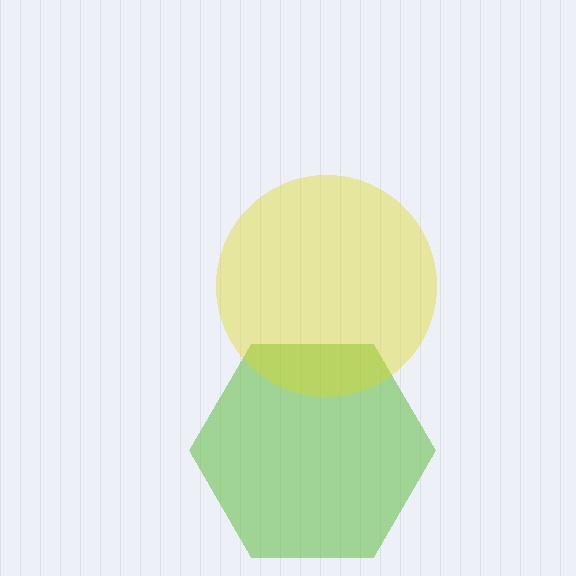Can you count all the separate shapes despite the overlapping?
Yes, there are 2 separate shapes.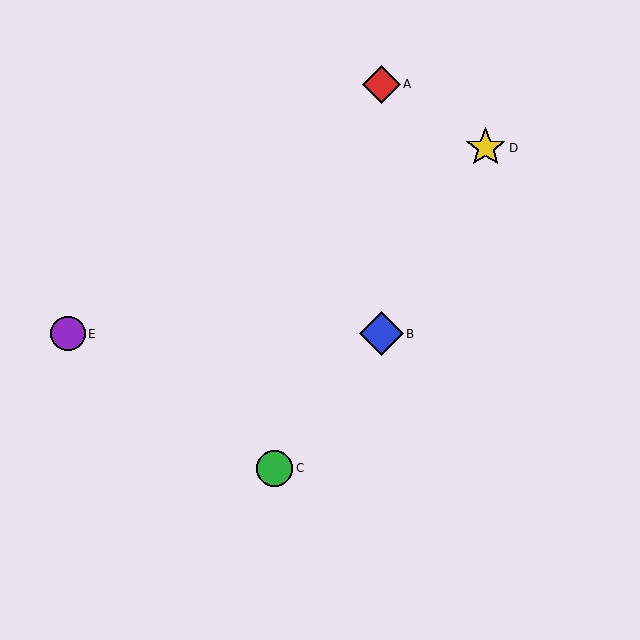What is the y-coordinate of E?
Object E is at y≈334.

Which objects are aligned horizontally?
Objects B, E are aligned horizontally.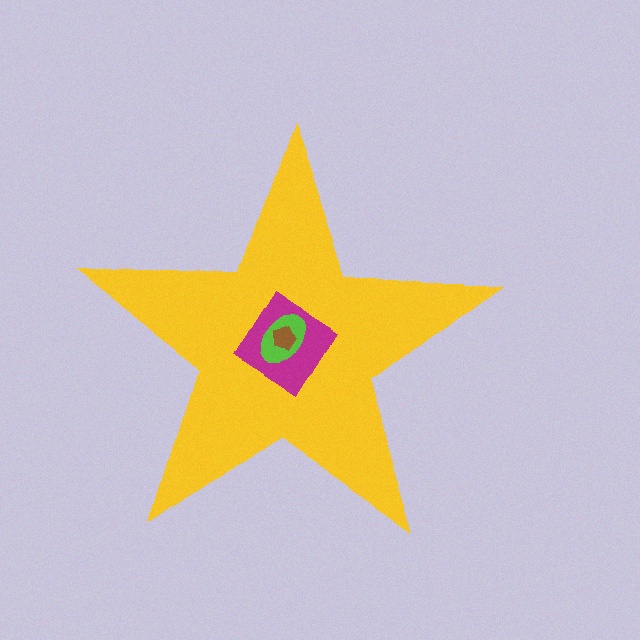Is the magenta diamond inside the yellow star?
Yes.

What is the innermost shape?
The brown pentagon.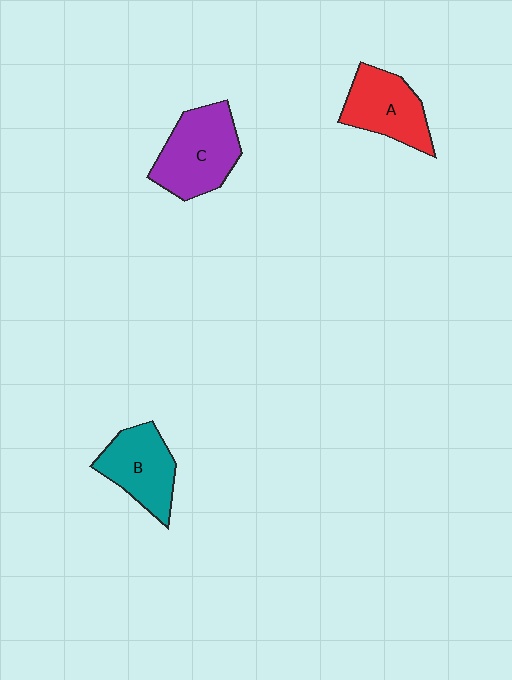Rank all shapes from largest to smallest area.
From largest to smallest: C (purple), A (red), B (teal).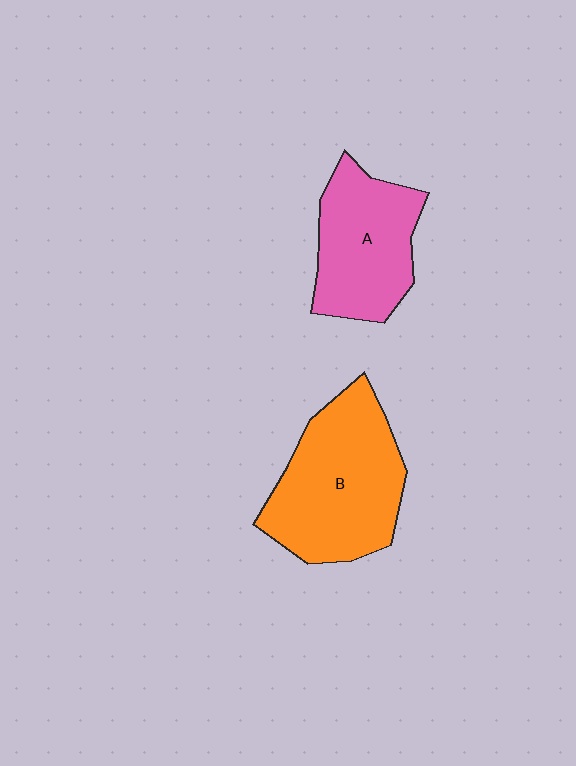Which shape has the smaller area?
Shape A (pink).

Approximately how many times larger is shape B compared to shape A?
Approximately 1.3 times.